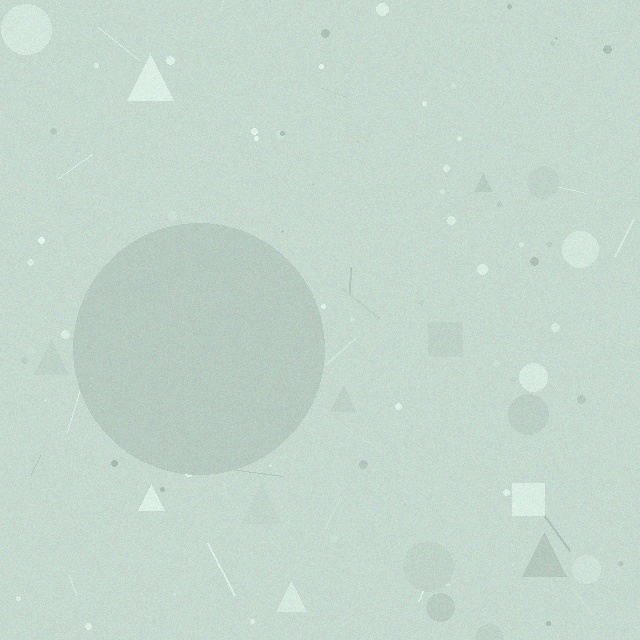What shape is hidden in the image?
A circle is hidden in the image.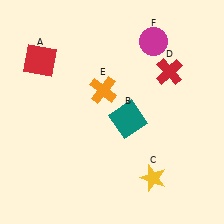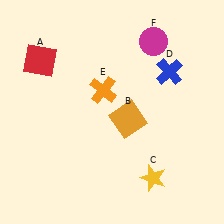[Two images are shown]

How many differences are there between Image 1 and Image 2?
There are 2 differences between the two images.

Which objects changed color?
B changed from teal to orange. D changed from red to blue.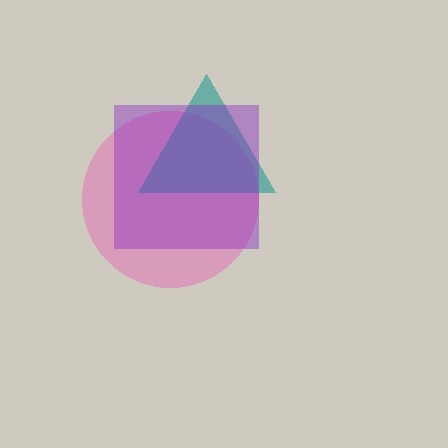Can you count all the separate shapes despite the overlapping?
Yes, there are 3 separate shapes.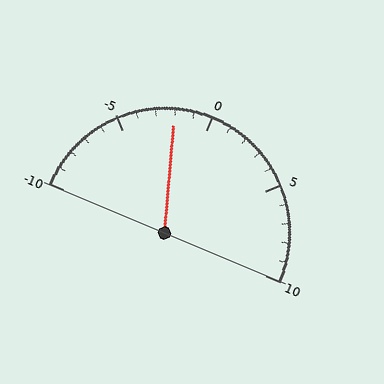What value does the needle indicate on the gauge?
The needle indicates approximately -2.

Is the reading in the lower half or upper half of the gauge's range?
The reading is in the lower half of the range (-10 to 10).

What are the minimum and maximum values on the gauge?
The gauge ranges from -10 to 10.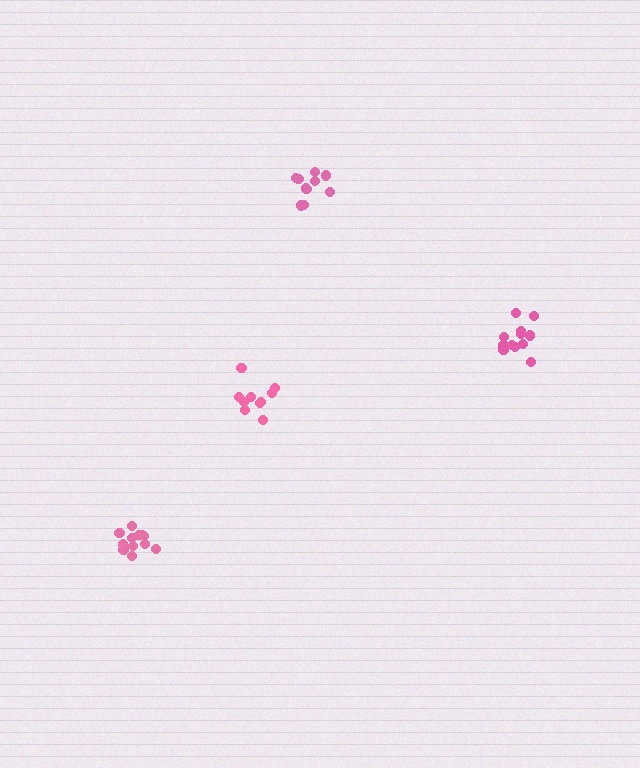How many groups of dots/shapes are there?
There are 4 groups.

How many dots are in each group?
Group 1: 12 dots, Group 2: 10 dots, Group 3: 10 dots, Group 4: 12 dots (44 total).